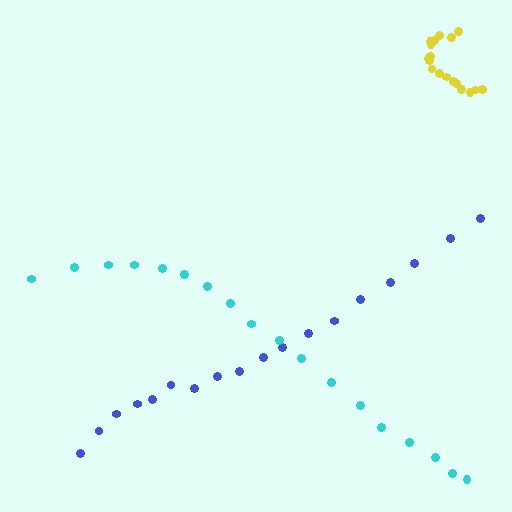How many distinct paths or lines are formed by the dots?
There are 3 distinct paths.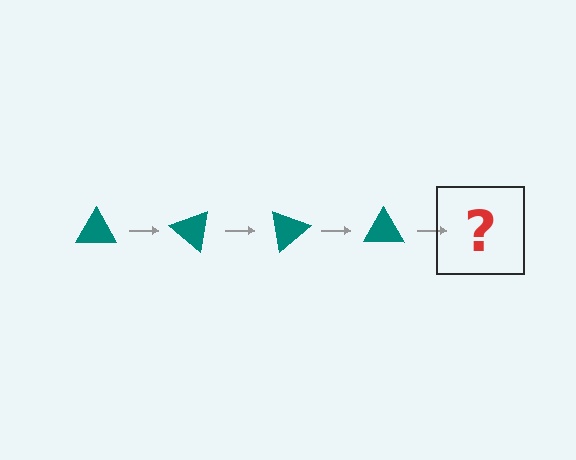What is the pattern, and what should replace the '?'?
The pattern is that the triangle rotates 40 degrees each step. The '?' should be a teal triangle rotated 160 degrees.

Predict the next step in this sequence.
The next step is a teal triangle rotated 160 degrees.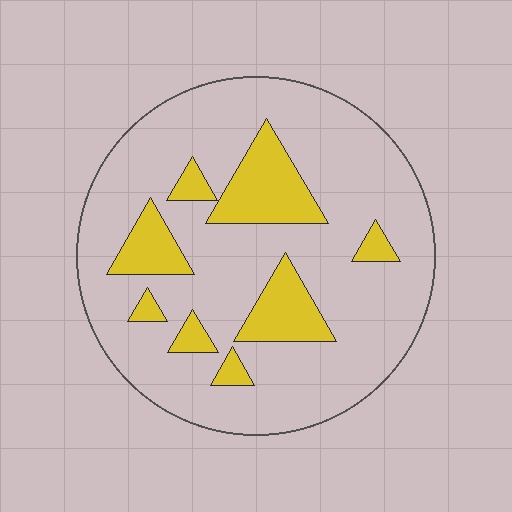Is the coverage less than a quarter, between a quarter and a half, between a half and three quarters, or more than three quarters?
Less than a quarter.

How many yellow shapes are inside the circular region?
8.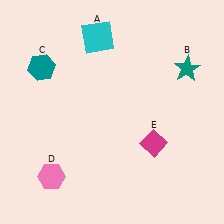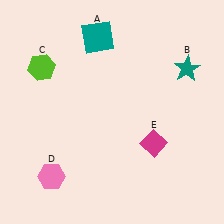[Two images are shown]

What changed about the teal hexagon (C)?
In Image 1, C is teal. In Image 2, it changed to lime.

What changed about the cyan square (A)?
In Image 1, A is cyan. In Image 2, it changed to teal.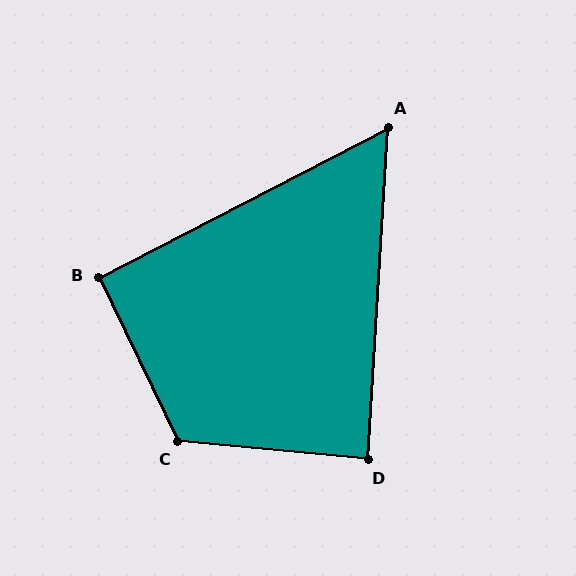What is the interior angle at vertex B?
Approximately 92 degrees (approximately right).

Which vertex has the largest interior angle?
C, at approximately 121 degrees.